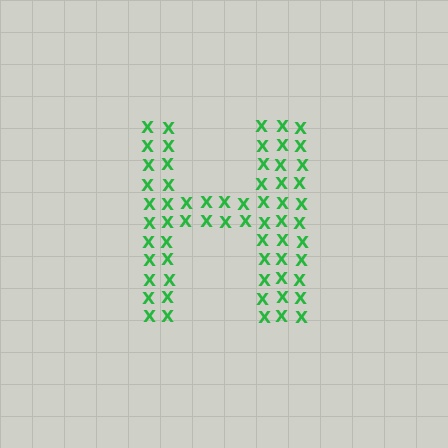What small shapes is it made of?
It is made of small letter X's.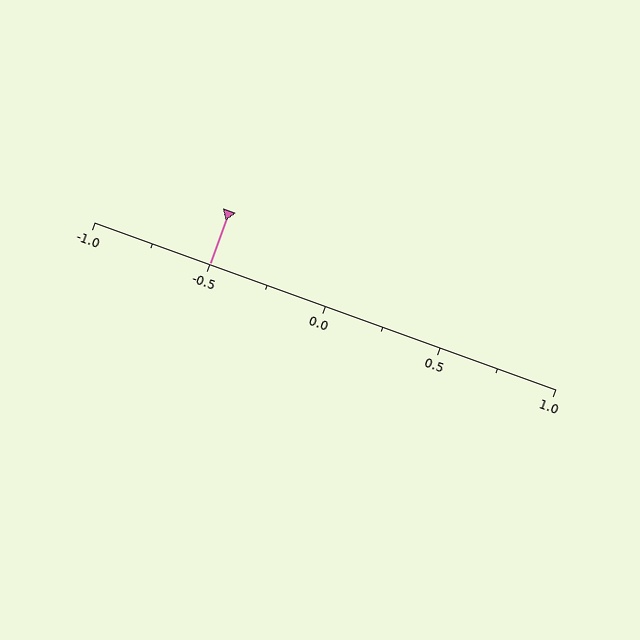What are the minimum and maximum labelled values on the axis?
The axis runs from -1.0 to 1.0.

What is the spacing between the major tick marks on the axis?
The major ticks are spaced 0.5 apart.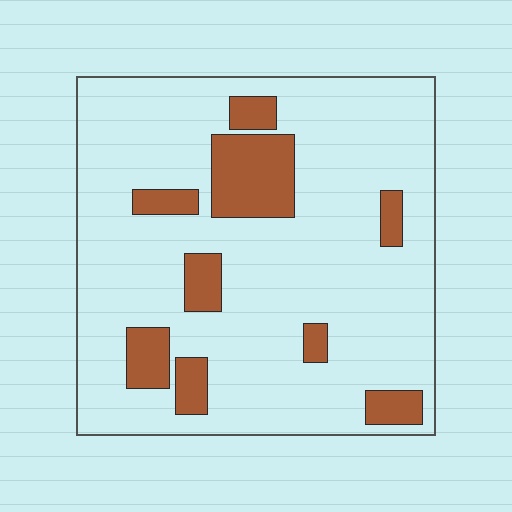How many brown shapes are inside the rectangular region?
9.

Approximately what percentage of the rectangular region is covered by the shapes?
Approximately 15%.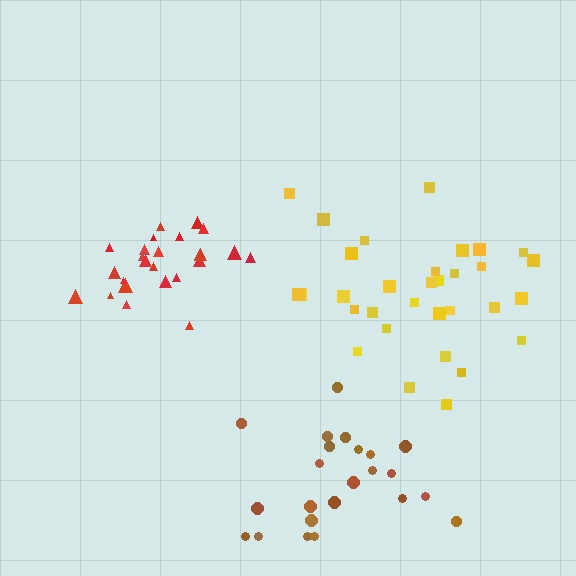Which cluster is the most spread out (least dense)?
Brown.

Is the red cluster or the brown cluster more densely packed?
Red.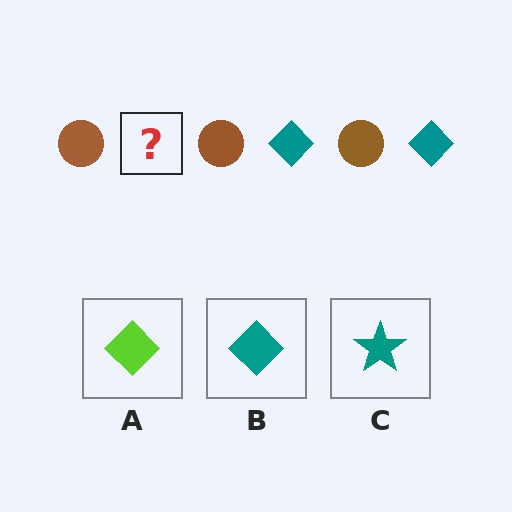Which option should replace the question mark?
Option B.